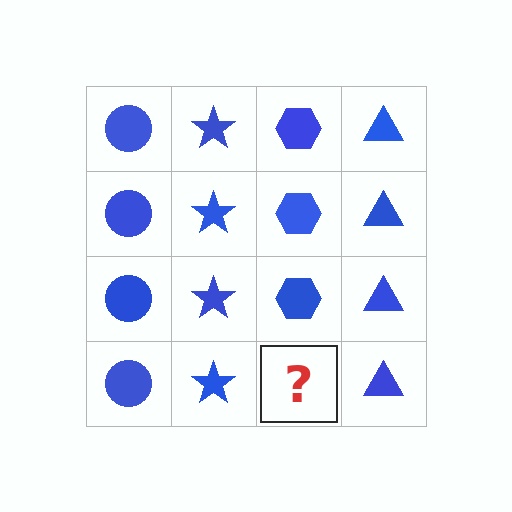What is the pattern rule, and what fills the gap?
The rule is that each column has a consistent shape. The gap should be filled with a blue hexagon.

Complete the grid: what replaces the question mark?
The question mark should be replaced with a blue hexagon.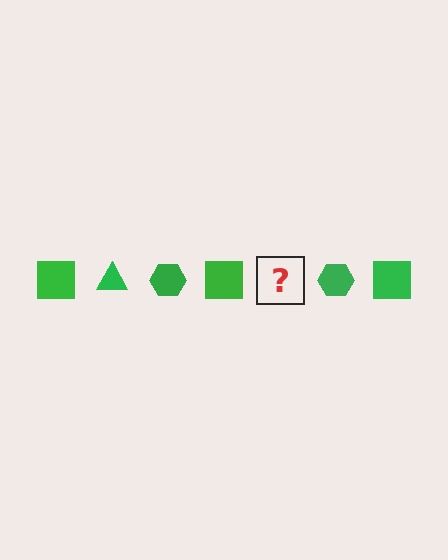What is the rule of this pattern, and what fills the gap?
The rule is that the pattern cycles through square, triangle, hexagon shapes in green. The gap should be filled with a green triangle.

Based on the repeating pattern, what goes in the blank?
The blank should be a green triangle.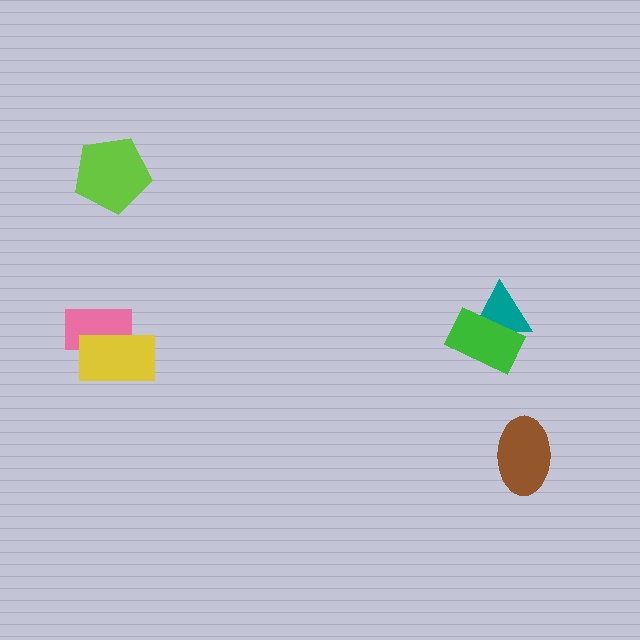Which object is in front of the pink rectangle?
The yellow rectangle is in front of the pink rectangle.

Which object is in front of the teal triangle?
The green rectangle is in front of the teal triangle.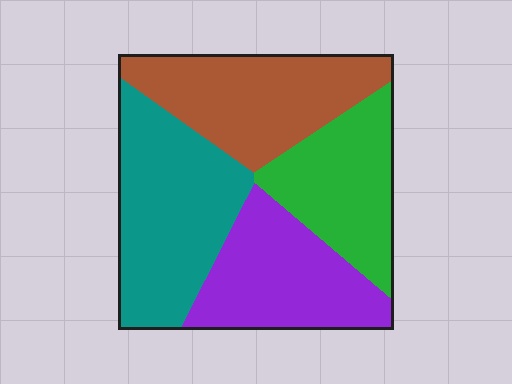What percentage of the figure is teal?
Teal covers roughly 30% of the figure.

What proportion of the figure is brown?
Brown takes up about one quarter (1/4) of the figure.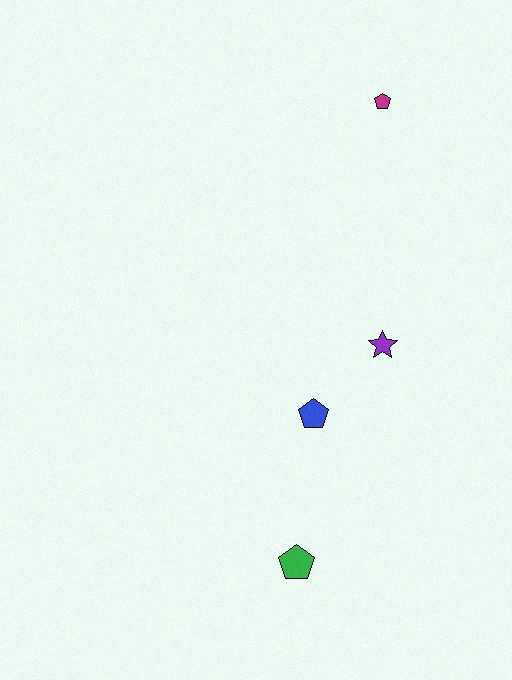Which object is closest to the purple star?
The blue pentagon is closest to the purple star.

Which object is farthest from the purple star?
The magenta pentagon is farthest from the purple star.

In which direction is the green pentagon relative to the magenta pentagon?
The green pentagon is below the magenta pentagon.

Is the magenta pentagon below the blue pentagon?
No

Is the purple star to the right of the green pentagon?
Yes